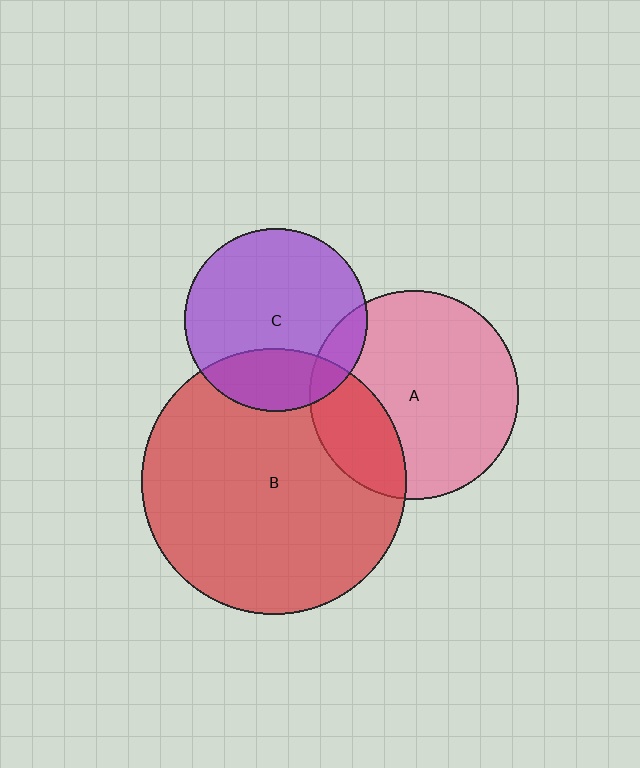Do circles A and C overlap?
Yes.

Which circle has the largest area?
Circle B (red).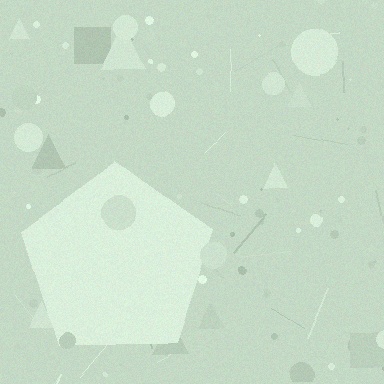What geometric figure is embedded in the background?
A pentagon is embedded in the background.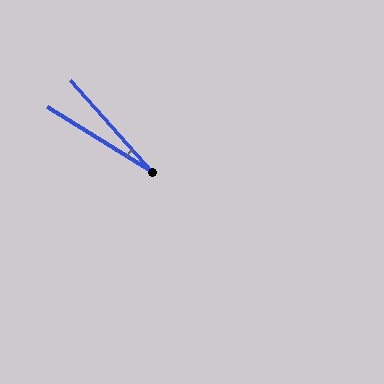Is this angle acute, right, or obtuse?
It is acute.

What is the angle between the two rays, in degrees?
Approximately 17 degrees.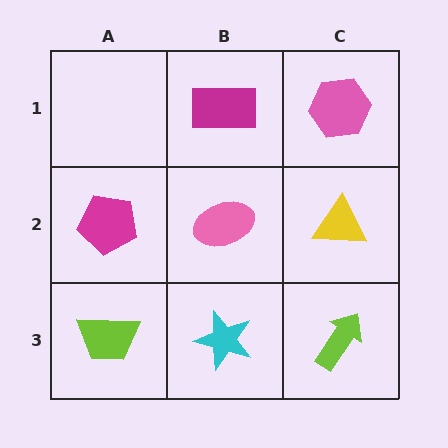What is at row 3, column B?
A cyan star.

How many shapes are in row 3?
3 shapes.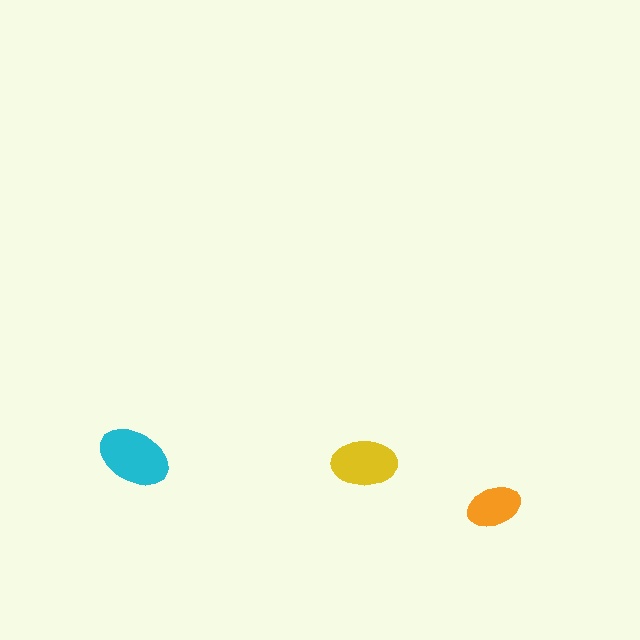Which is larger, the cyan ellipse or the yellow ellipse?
The cyan one.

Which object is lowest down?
The orange ellipse is bottommost.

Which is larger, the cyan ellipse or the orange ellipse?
The cyan one.